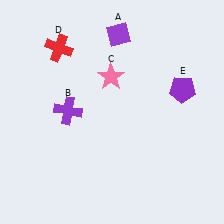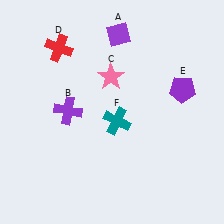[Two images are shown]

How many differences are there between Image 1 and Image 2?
There is 1 difference between the two images.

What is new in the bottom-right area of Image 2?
A teal cross (F) was added in the bottom-right area of Image 2.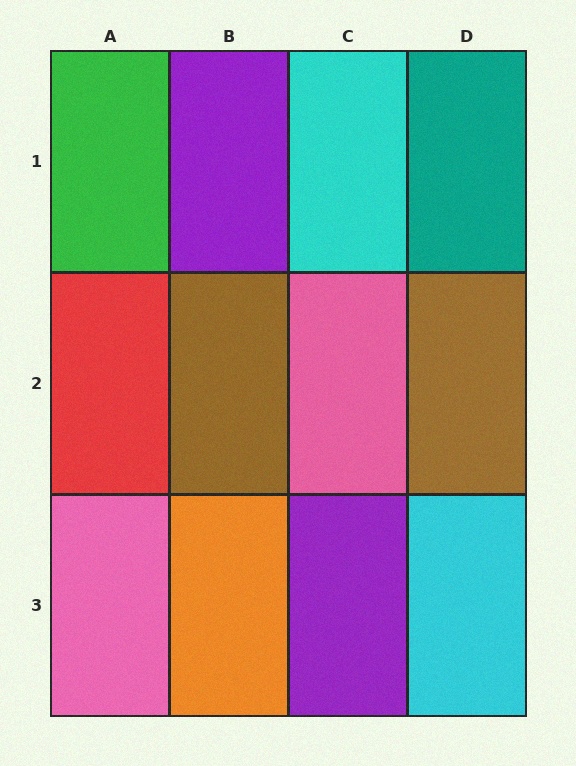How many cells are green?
1 cell is green.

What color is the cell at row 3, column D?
Cyan.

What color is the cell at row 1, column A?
Green.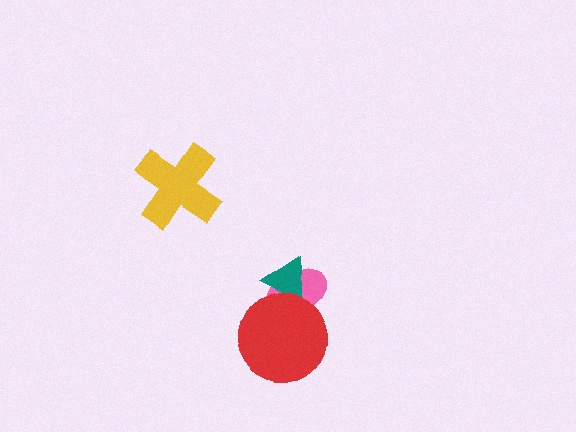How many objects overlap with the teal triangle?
2 objects overlap with the teal triangle.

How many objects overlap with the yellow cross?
0 objects overlap with the yellow cross.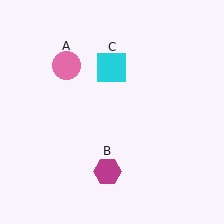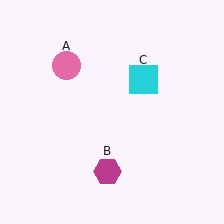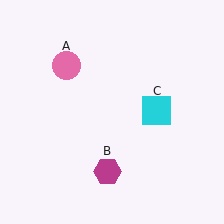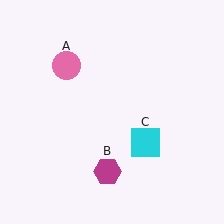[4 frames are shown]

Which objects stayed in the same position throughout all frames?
Pink circle (object A) and magenta hexagon (object B) remained stationary.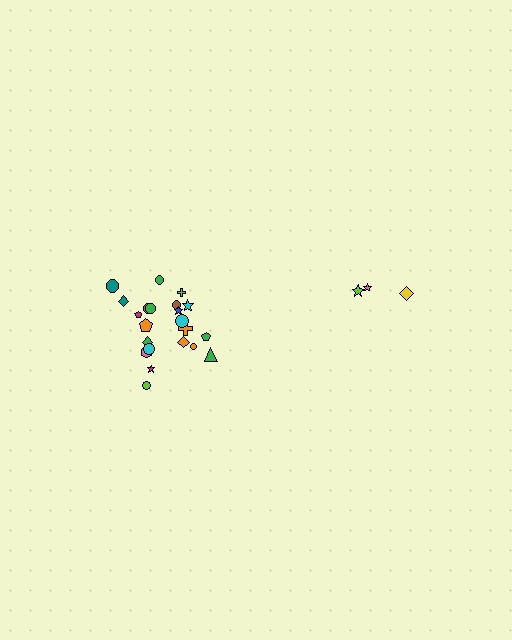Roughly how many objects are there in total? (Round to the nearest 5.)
Roughly 25 objects in total.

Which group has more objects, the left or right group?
The left group.